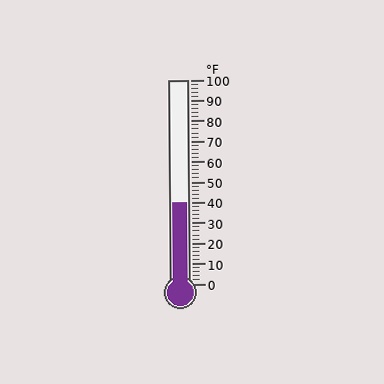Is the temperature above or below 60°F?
The temperature is below 60°F.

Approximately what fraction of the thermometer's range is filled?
The thermometer is filled to approximately 40% of its range.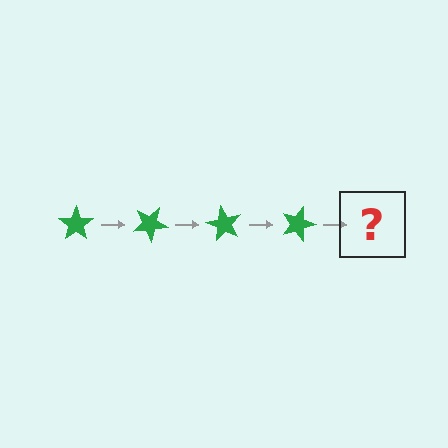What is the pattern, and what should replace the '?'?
The pattern is that the star rotates 30 degrees each step. The '?' should be a green star rotated 120 degrees.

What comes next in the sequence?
The next element should be a green star rotated 120 degrees.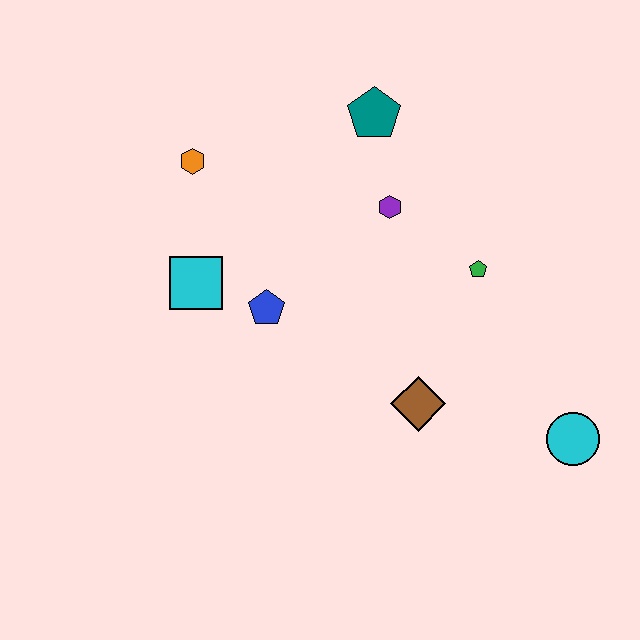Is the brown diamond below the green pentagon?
Yes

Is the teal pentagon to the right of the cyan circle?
No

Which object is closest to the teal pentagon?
The purple hexagon is closest to the teal pentagon.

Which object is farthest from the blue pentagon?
The cyan circle is farthest from the blue pentagon.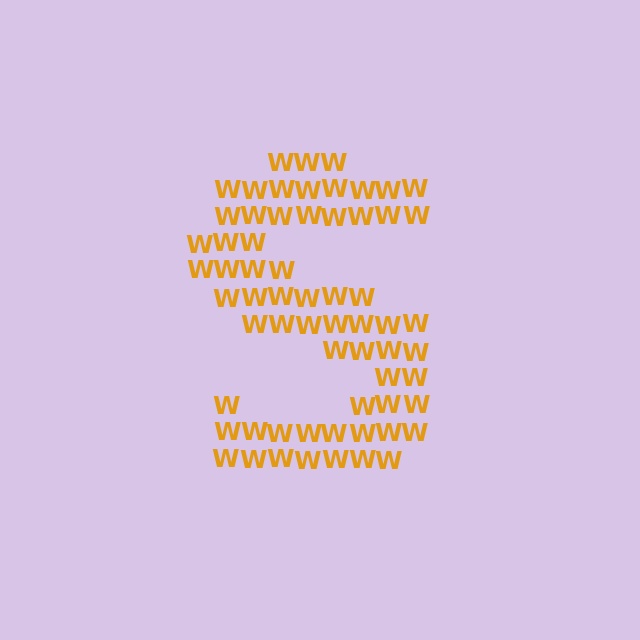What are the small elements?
The small elements are letter W's.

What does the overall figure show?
The overall figure shows the letter S.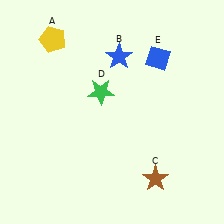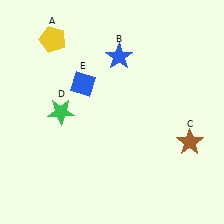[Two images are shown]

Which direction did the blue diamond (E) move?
The blue diamond (E) moved left.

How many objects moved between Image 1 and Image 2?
3 objects moved between the two images.